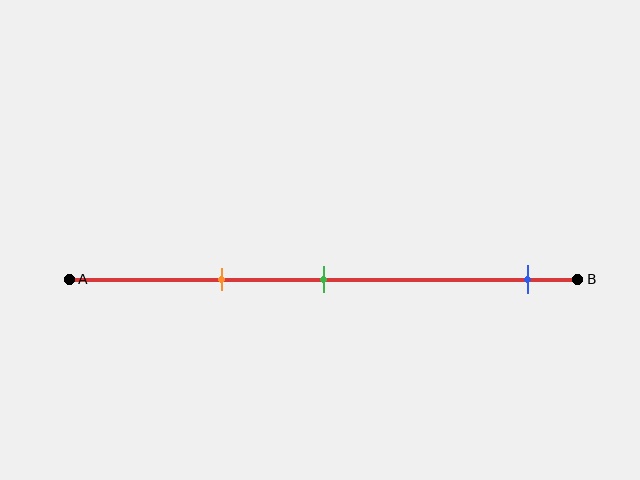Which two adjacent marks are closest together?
The orange and green marks are the closest adjacent pair.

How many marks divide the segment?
There are 3 marks dividing the segment.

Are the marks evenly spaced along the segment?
No, the marks are not evenly spaced.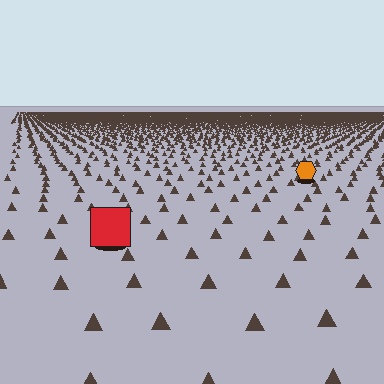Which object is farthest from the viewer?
The orange hexagon is farthest from the viewer. It appears smaller and the ground texture around it is denser.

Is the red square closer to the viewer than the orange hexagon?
Yes. The red square is closer — you can tell from the texture gradient: the ground texture is coarser near it.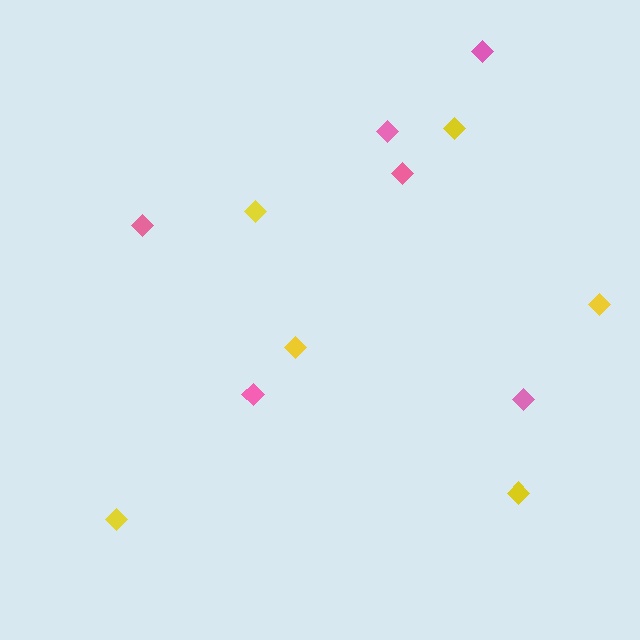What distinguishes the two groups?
There are 2 groups: one group of pink diamonds (6) and one group of yellow diamonds (6).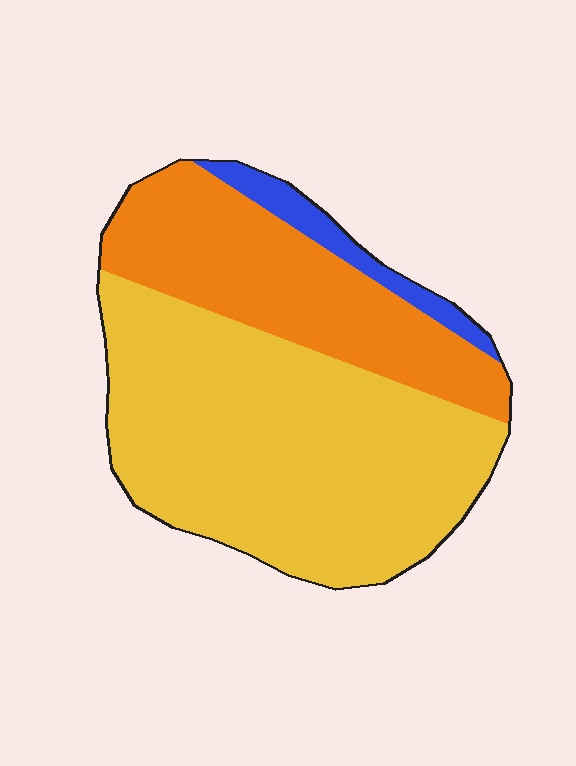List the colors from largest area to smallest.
From largest to smallest: yellow, orange, blue.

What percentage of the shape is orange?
Orange takes up about one third (1/3) of the shape.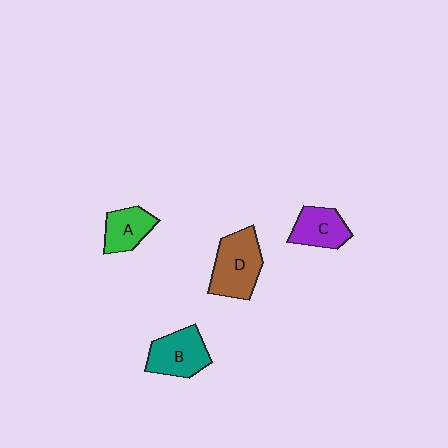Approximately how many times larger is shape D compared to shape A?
Approximately 1.6 times.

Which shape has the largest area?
Shape D (brown).